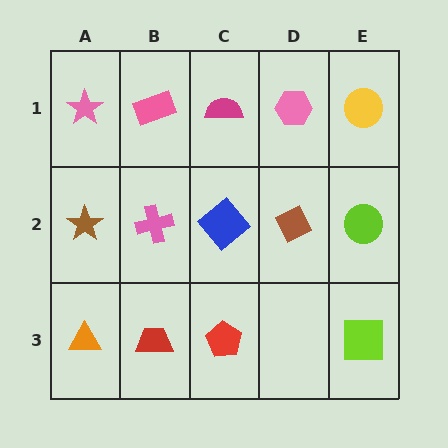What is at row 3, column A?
An orange triangle.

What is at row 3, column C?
A red pentagon.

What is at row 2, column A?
A brown star.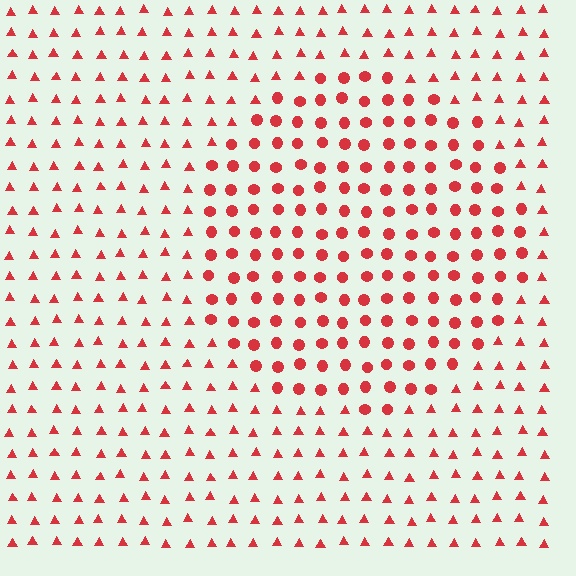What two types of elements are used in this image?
The image uses circles inside the circle region and triangles outside it.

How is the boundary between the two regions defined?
The boundary is defined by a change in element shape: circles inside vs. triangles outside. All elements share the same color and spacing.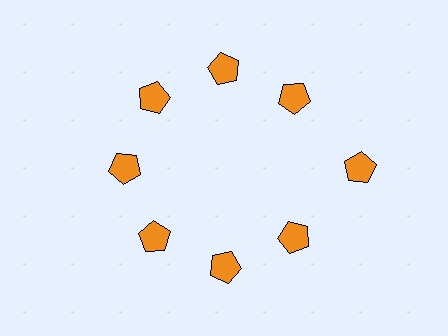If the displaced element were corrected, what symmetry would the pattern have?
It would have 8-fold rotational symmetry — the pattern would map onto itself every 45 degrees.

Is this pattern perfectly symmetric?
No. The 8 orange pentagons are arranged in a ring, but one element near the 3 o'clock position is pushed outward from the center, breaking the 8-fold rotational symmetry.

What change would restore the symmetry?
The symmetry would be restored by moving it inward, back onto the ring so that all 8 pentagons sit at equal angles and equal distance from the center.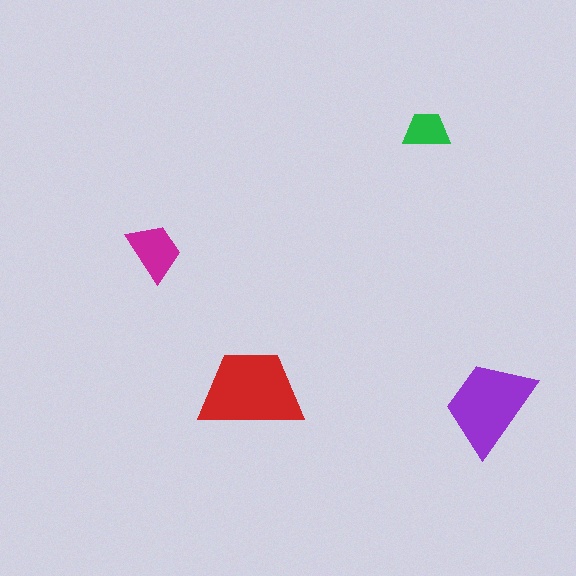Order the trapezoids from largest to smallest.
the red one, the purple one, the magenta one, the green one.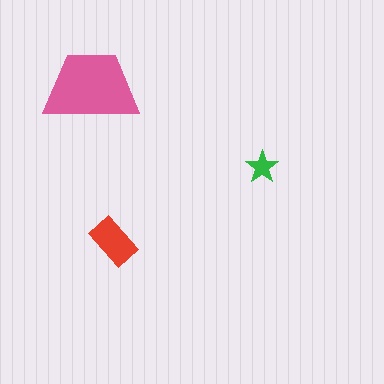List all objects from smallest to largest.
The green star, the red rectangle, the pink trapezoid.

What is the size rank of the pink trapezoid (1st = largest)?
1st.